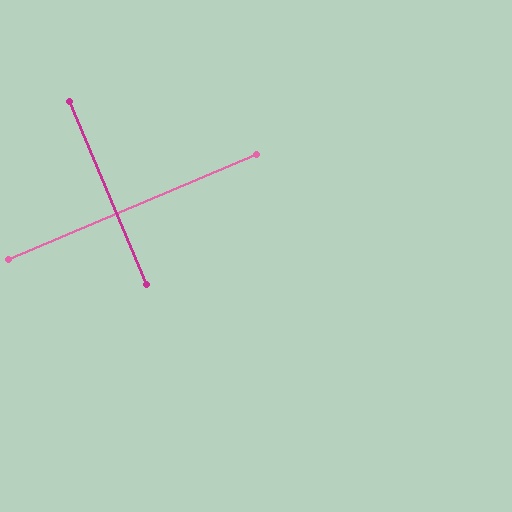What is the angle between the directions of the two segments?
Approximately 90 degrees.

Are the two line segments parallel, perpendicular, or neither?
Perpendicular — they meet at approximately 90°.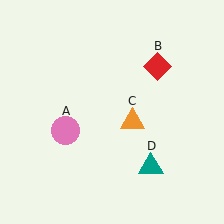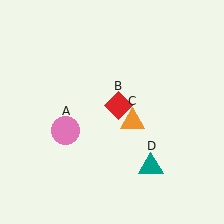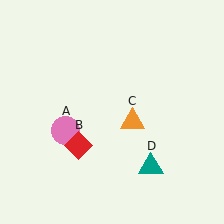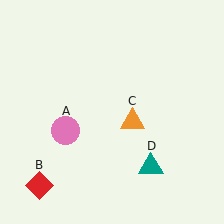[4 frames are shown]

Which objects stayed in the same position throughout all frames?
Pink circle (object A) and orange triangle (object C) and teal triangle (object D) remained stationary.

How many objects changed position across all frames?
1 object changed position: red diamond (object B).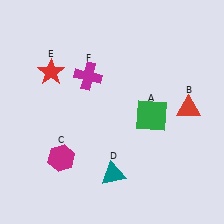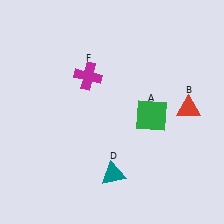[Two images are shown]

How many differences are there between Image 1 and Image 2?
There are 2 differences between the two images.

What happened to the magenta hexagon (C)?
The magenta hexagon (C) was removed in Image 2. It was in the bottom-left area of Image 1.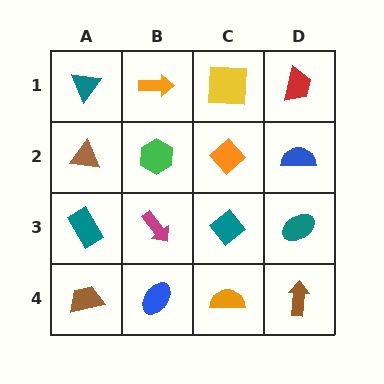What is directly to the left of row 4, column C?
A blue ellipse.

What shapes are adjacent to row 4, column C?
A teal diamond (row 3, column C), a blue ellipse (row 4, column B), a brown arrow (row 4, column D).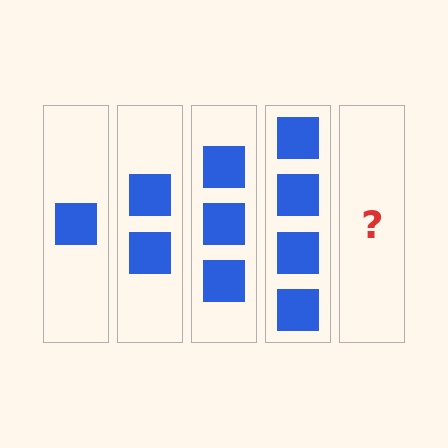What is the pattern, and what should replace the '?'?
The pattern is that each step adds one more square. The '?' should be 5 squares.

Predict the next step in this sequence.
The next step is 5 squares.